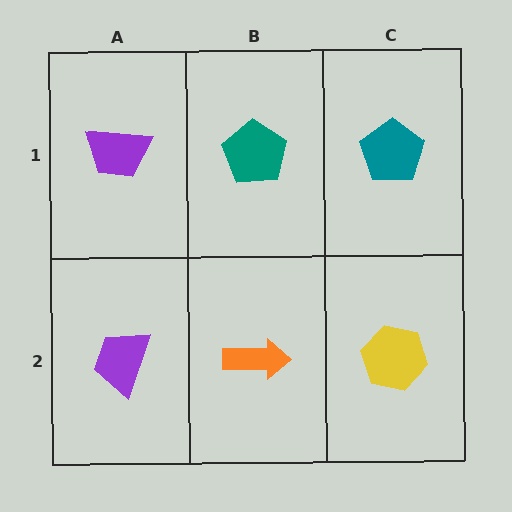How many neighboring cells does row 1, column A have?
2.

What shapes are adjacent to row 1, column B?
An orange arrow (row 2, column B), a purple trapezoid (row 1, column A), a teal pentagon (row 1, column C).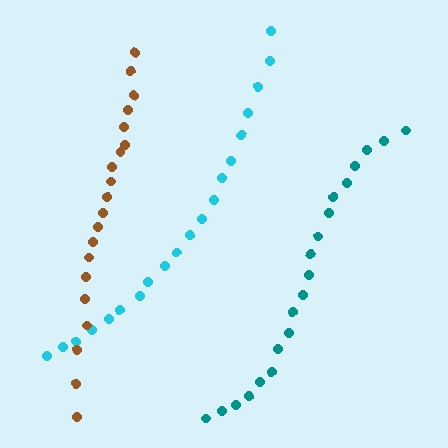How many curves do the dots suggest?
There are 3 distinct paths.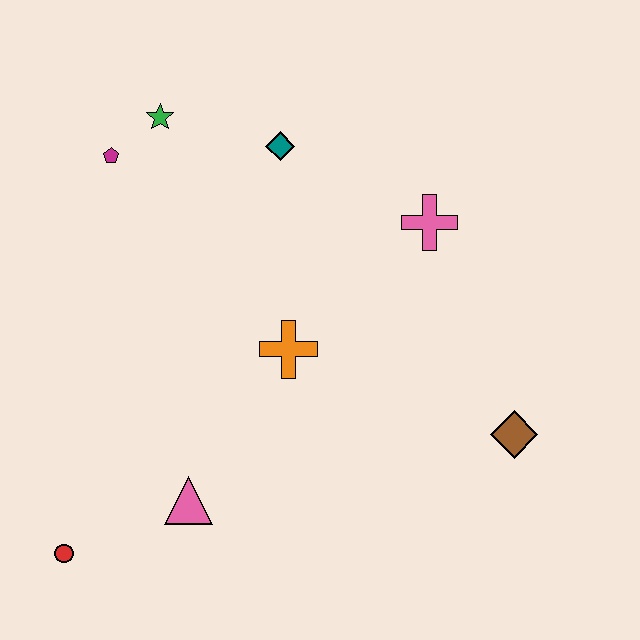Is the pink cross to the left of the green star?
No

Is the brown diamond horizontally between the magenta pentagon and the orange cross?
No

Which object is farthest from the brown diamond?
The magenta pentagon is farthest from the brown diamond.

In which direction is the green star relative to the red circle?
The green star is above the red circle.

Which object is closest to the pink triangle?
The red circle is closest to the pink triangle.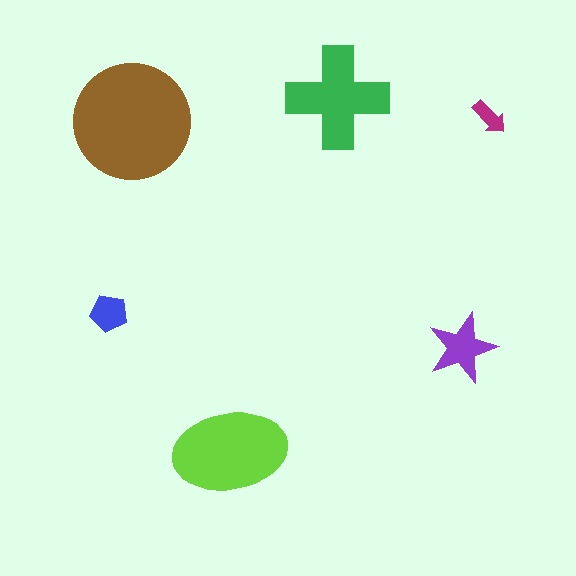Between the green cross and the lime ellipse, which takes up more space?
The lime ellipse.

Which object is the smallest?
The magenta arrow.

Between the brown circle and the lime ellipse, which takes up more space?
The brown circle.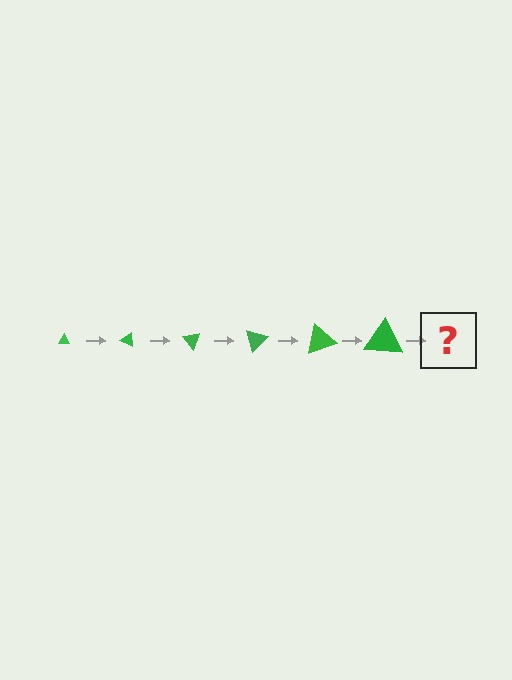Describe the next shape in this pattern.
It should be a triangle, larger than the previous one and rotated 150 degrees from the start.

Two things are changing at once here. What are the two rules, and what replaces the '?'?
The two rules are that the triangle grows larger each step and it rotates 25 degrees each step. The '?' should be a triangle, larger than the previous one and rotated 150 degrees from the start.